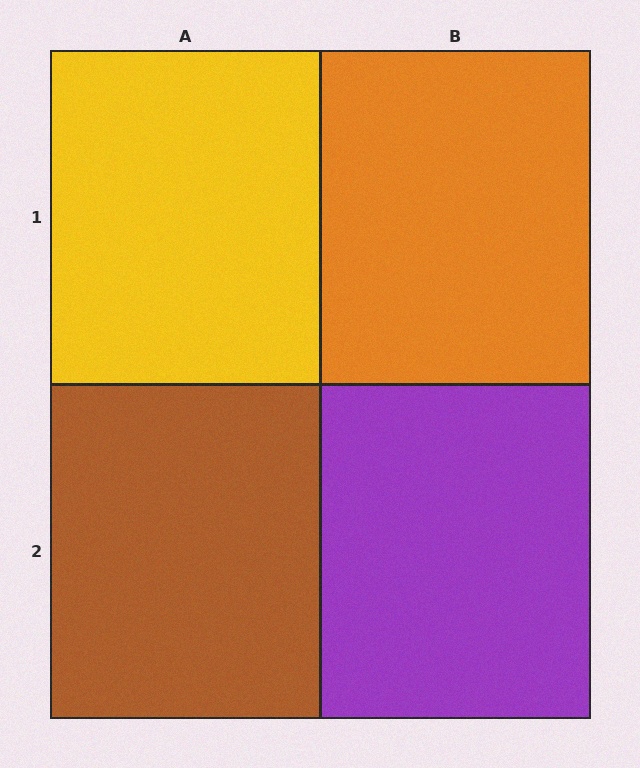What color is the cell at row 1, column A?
Yellow.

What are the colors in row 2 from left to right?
Brown, purple.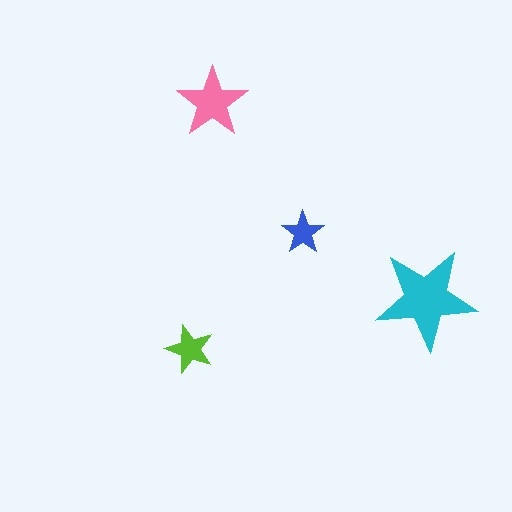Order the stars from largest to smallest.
the cyan one, the pink one, the lime one, the blue one.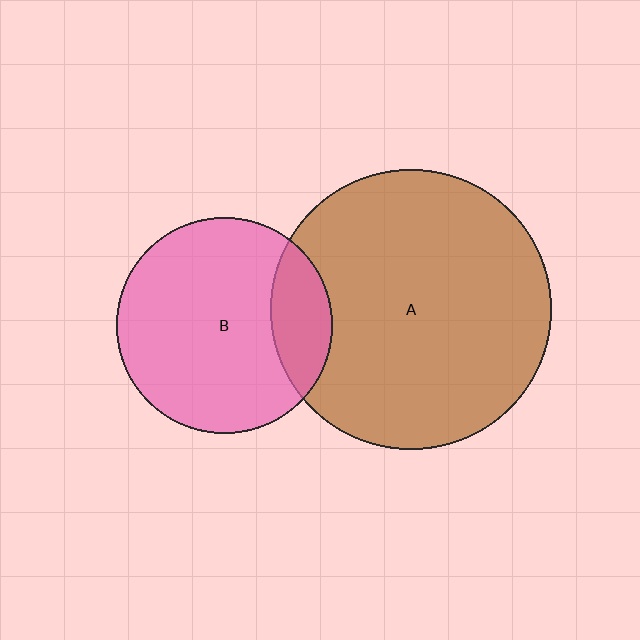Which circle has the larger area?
Circle A (brown).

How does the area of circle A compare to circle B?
Approximately 1.7 times.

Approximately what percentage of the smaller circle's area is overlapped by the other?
Approximately 20%.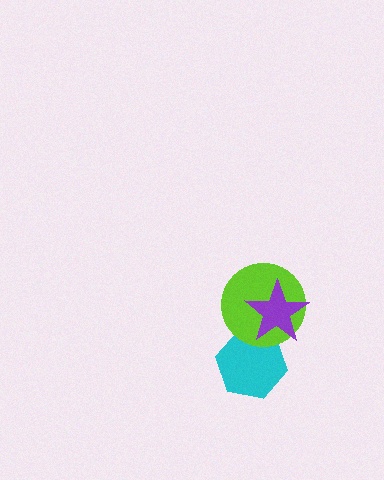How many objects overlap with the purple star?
2 objects overlap with the purple star.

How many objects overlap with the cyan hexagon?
2 objects overlap with the cyan hexagon.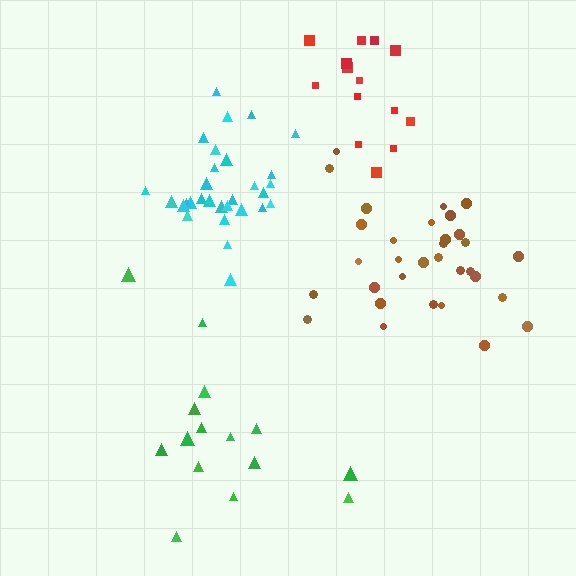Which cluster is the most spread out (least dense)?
Green.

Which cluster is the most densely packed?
Cyan.